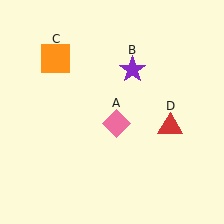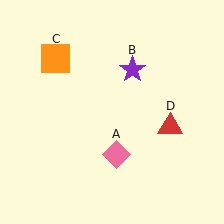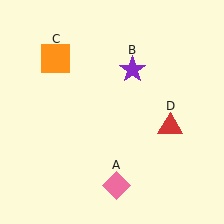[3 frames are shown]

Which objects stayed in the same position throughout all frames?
Purple star (object B) and orange square (object C) and red triangle (object D) remained stationary.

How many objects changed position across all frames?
1 object changed position: pink diamond (object A).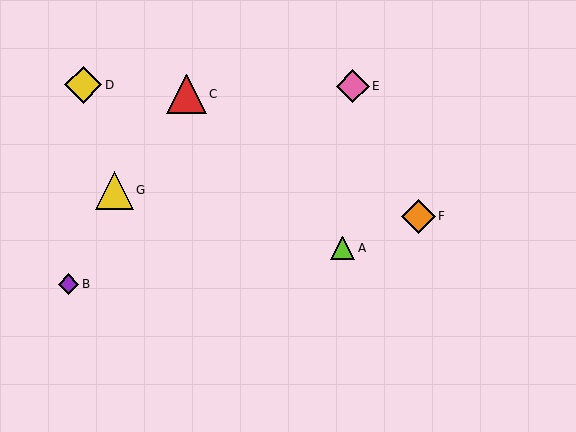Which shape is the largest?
The red triangle (labeled C) is the largest.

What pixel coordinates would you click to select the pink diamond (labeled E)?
Click at (353, 86) to select the pink diamond E.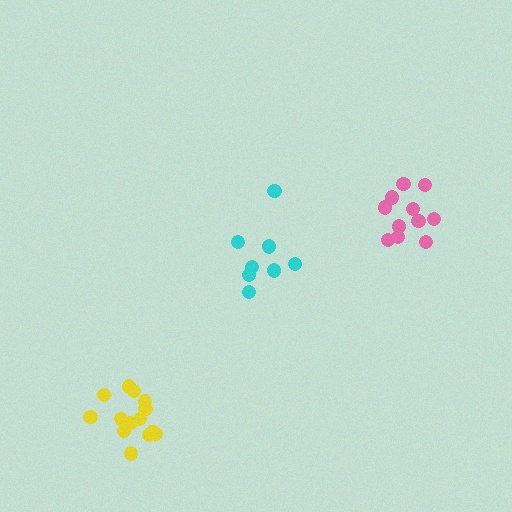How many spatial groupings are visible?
There are 3 spatial groupings.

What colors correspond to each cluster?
The clusters are colored: yellow, pink, cyan.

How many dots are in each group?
Group 1: 14 dots, Group 2: 11 dots, Group 3: 8 dots (33 total).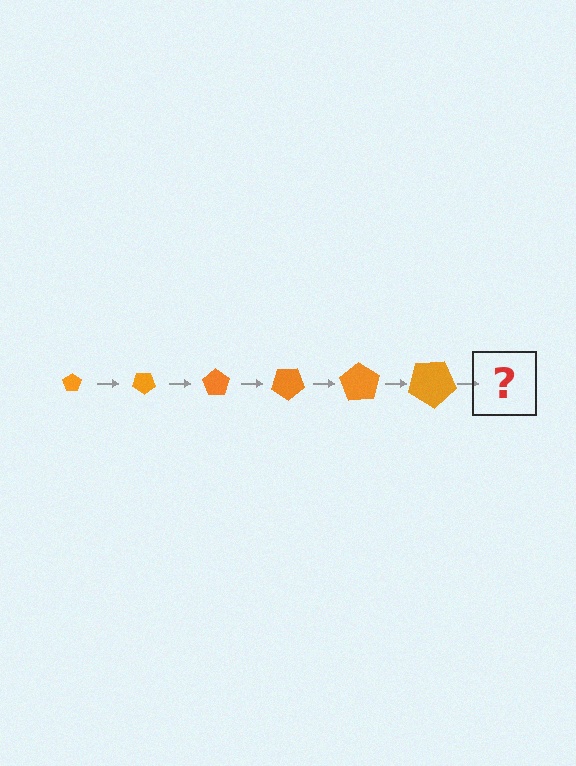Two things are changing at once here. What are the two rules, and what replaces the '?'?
The two rules are that the pentagon grows larger each step and it rotates 35 degrees each step. The '?' should be a pentagon, larger than the previous one and rotated 210 degrees from the start.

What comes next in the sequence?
The next element should be a pentagon, larger than the previous one and rotated 210 degrees from the start.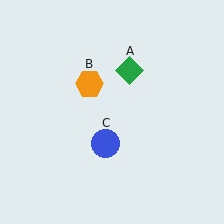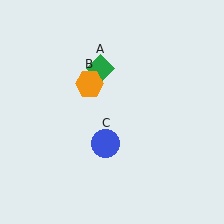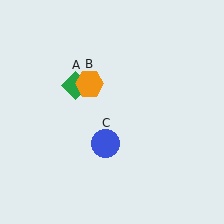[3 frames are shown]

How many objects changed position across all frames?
1 object changed position: green diamond (object A).